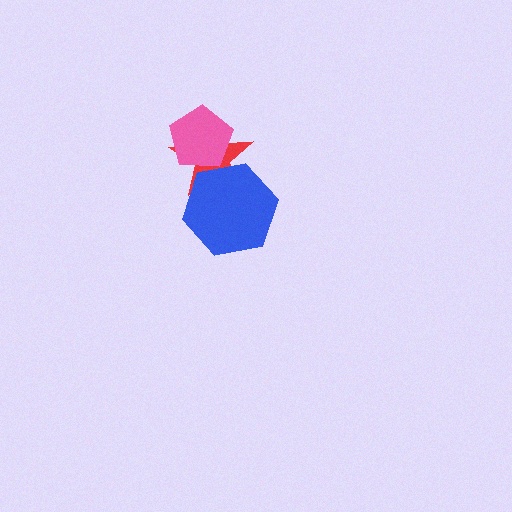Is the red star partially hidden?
Yes, it is partially covered by another shape.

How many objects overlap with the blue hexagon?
1 object overlaps with the blue hexagon.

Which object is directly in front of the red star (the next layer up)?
The pink pentagon is directly in front of the red star.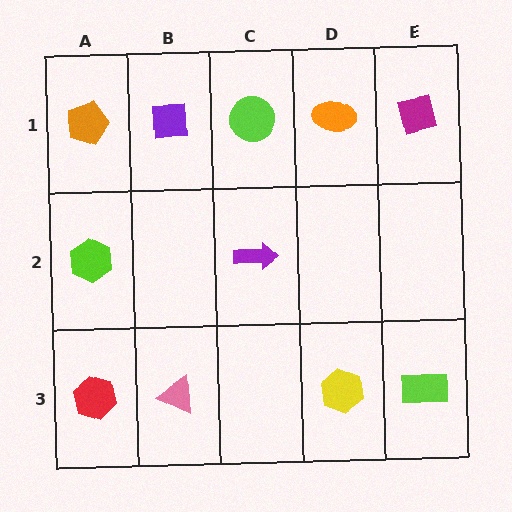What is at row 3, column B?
A pink triangle.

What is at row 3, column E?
A lime rectangle.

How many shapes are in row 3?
4 shapes.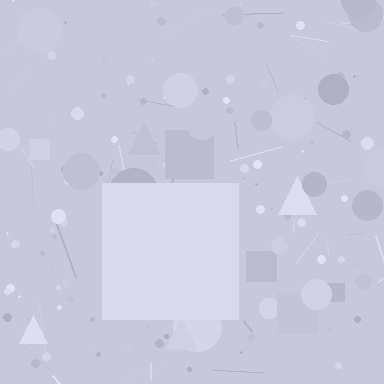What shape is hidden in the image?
A square is hidden in the image.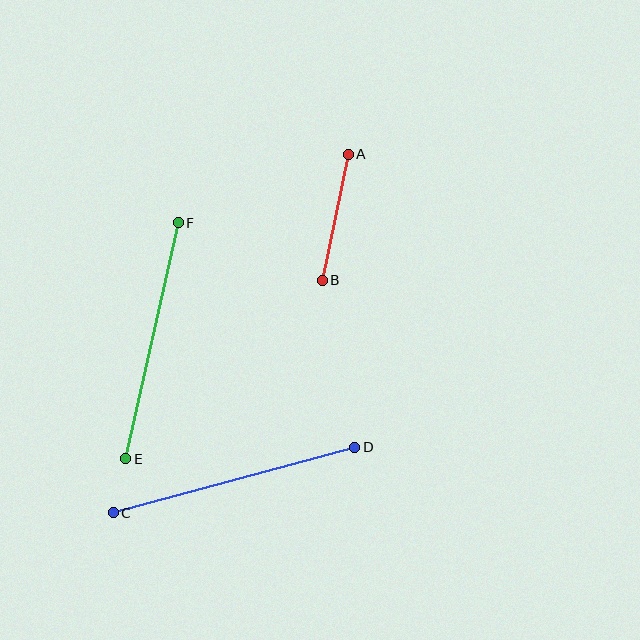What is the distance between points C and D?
The distance is approximately 250 pixels.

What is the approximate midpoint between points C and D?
The midpoint is at approximately (234, 480) pixels.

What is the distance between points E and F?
The distance is approximately 242 pixels.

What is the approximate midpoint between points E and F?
The midpoint is at approximately (152, 341) pixels.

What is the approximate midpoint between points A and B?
The midpoint is at approximately (335, 217) pixels.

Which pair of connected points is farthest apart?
Points C and D are farthest apart.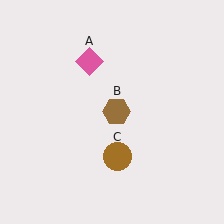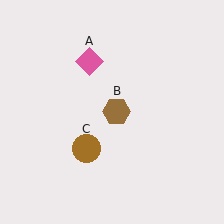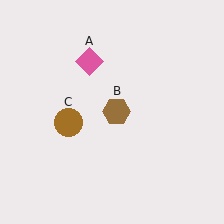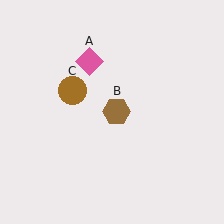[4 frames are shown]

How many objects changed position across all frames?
1 object changed position: brown circle (object C).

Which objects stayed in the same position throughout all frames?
Pink diamond (object A) and brown hexagon (object B) remained stationary.